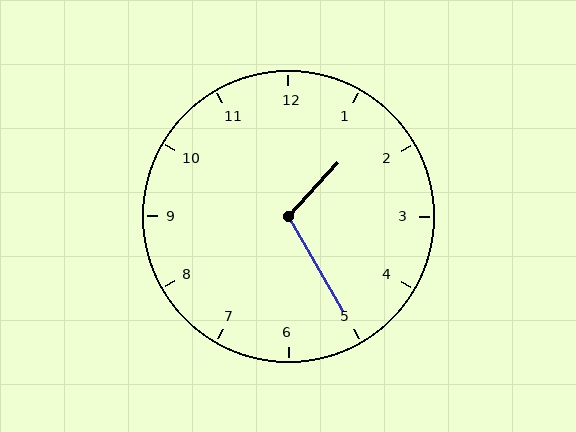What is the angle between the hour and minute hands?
Approximately 108 degrees.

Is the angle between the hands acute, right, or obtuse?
It is obtuse.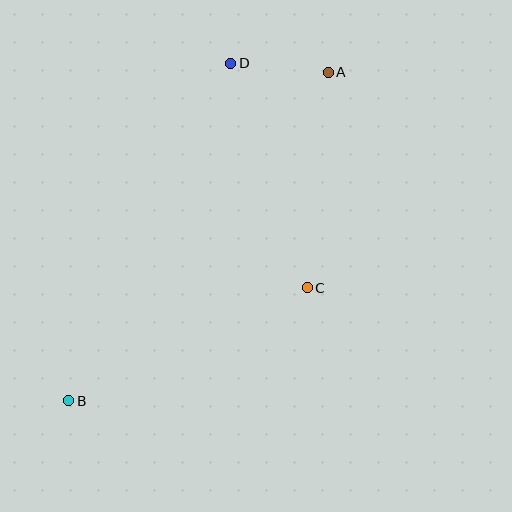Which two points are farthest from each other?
Points A and B are farthest from each other.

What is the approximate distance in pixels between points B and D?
The distance between B and D is approximately 374 pixels.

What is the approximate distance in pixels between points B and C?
The distance between B and C is approximately 264 pixels.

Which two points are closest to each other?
Points A and D are closest to each other.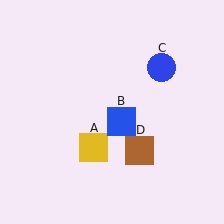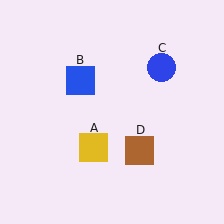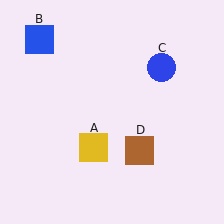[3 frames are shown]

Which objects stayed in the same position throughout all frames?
Yellow square (object A) and blue circle (object C) and brown square (object D) remained stationary.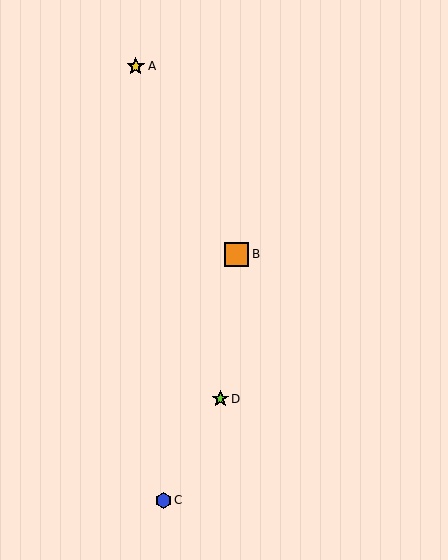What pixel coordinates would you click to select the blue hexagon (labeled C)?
Click at (163, 500) to select the blue hexagon C.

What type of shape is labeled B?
Shape B is an orange square.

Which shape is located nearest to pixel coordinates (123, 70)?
The yellow star (labeled A) at (136, 66) is nearest to that location.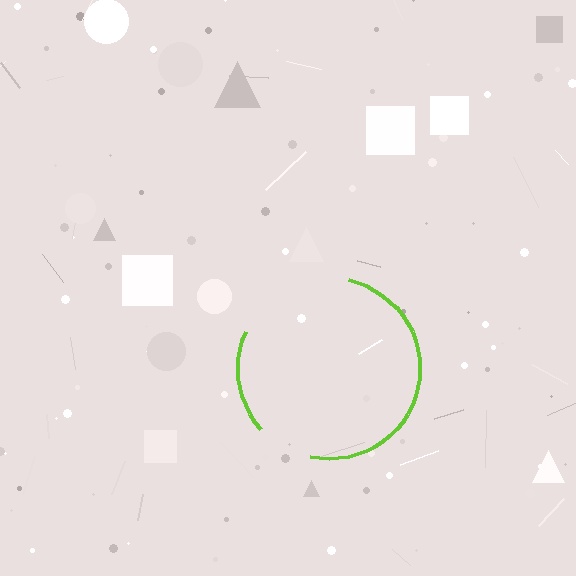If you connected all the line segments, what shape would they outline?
They would outline a circle.